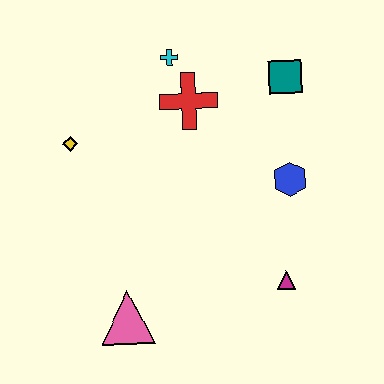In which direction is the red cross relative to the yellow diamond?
The red cross is to the right of the yellow diamond.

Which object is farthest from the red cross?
The pink triangle is farthest from the red cross.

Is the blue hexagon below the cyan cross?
Yes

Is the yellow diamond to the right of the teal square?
No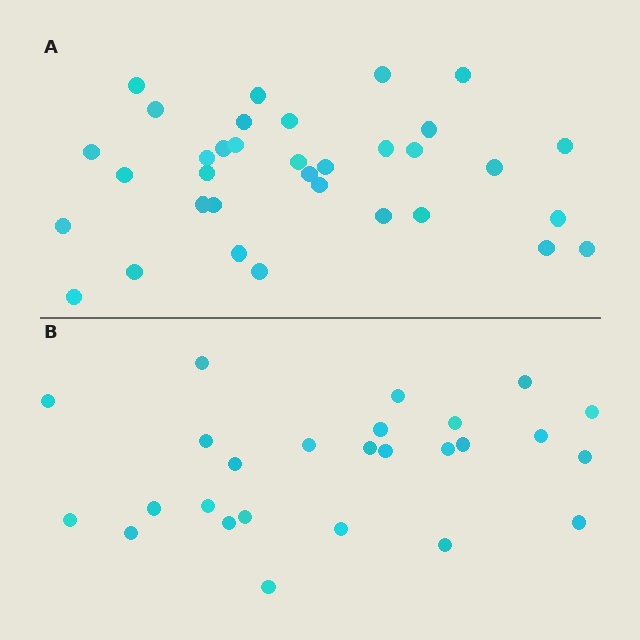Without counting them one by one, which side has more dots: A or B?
Region A (the top region) has more dots.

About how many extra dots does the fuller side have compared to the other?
Region A has roughly 8 or so more dots than region B.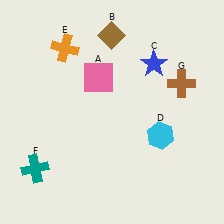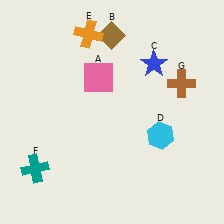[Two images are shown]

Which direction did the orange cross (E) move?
The orange cross (E) moved right.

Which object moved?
The orange cross (E) moved right.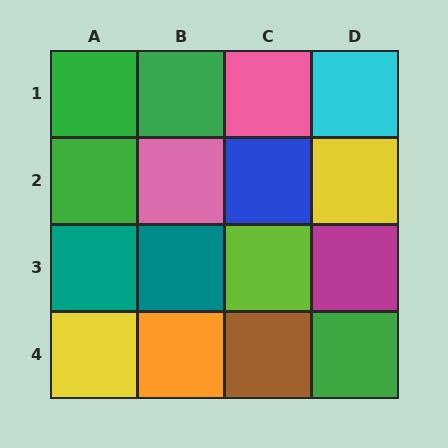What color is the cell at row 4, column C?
Brown.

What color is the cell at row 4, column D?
Green.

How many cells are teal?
2 cells are teal.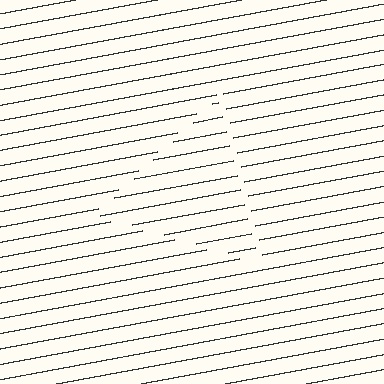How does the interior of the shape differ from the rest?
The interior of the shape contains the same grating, shifted by half a period — the contour is defined by the phase discontinuity where line-ends from the inner and outer gratings abut.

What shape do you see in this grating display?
An illusory triangle. The interior of the shape contains the same grating, shifted by half a period — the contour is defined by the phase discontinuity where line-ends from the inner and outer gratings abut.